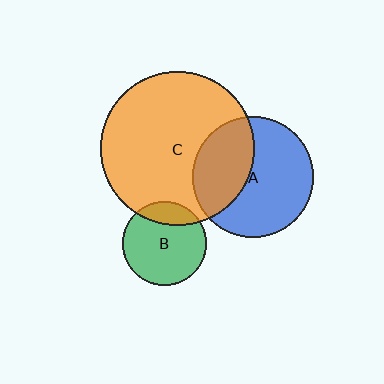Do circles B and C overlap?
Yes.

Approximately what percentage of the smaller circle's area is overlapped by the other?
Approximately 20%.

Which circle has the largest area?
Circle C (orange).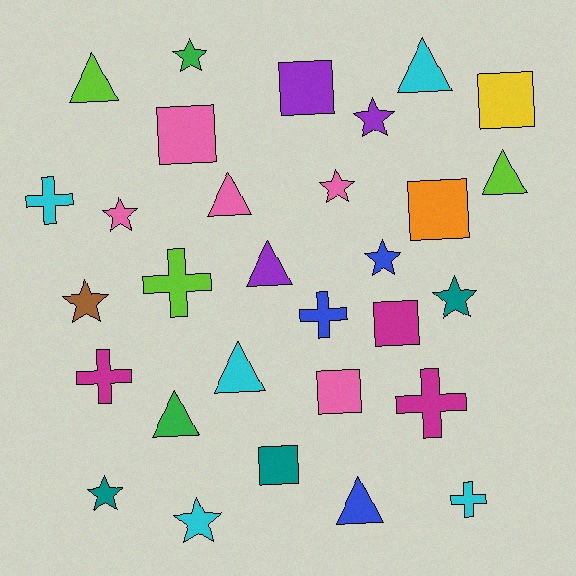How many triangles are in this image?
There are 8 triangles.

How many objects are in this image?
There are 30 objects.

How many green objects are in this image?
There are 2 green objects.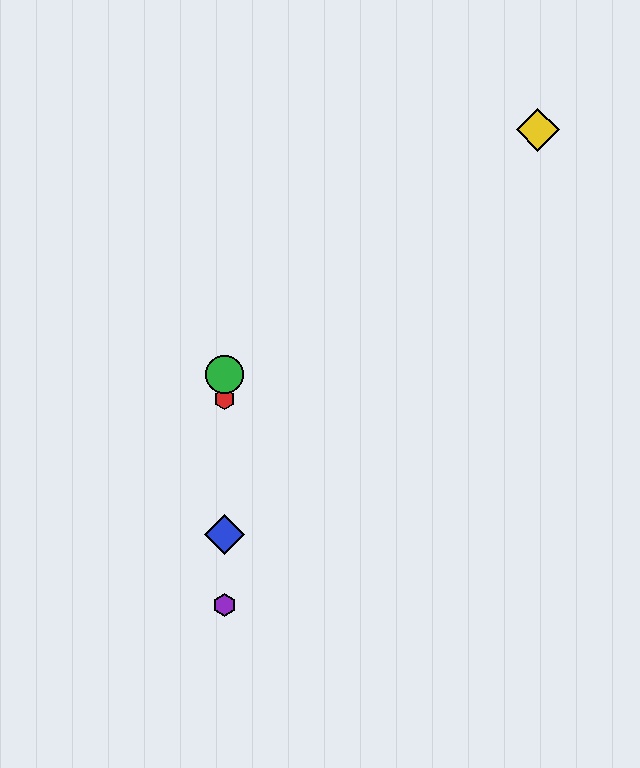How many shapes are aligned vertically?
4 shapes (the red hexagon, the blue diamond, the green circle, the purple hexagon) are aligned vertically.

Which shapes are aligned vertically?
The red hexagon, the blue diamond, the green circle, the purple hexagon are aligned vertically.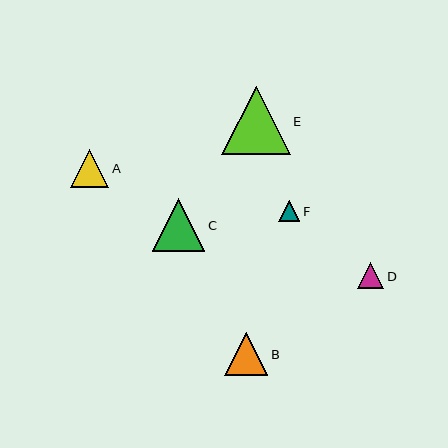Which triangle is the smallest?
Triangle F is the smallest with a size of approximately 21 pixels.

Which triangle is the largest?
Triangle E is the largest with a size of approximately 68 pixels.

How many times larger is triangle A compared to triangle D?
Triangle A is approximately 1.5 times the size of triangle D.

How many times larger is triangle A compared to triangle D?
Triangle A is approximately 1.5 times the size of triangle D.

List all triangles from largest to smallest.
From largest to smallest: E, C, B, A, D, F.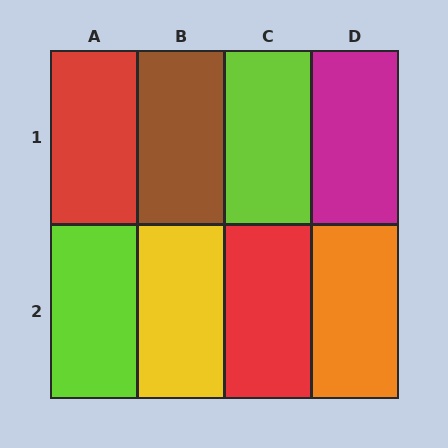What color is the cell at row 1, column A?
Red.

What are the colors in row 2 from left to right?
Lime, yellow, red, orange.